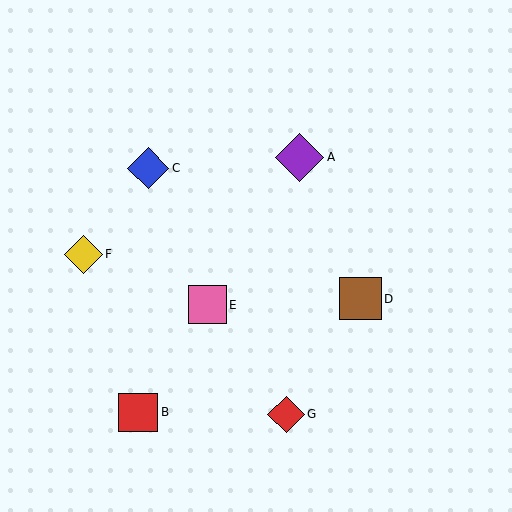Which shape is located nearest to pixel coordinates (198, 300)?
The pink square (labeled E) at (207, 305) is nearest to that location.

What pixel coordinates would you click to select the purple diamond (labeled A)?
Click at (300, 157) to select the purple diamond A.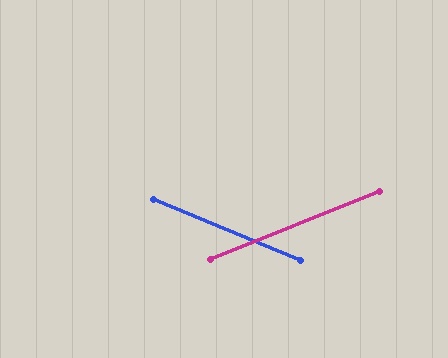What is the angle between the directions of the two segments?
Approximately 44 degrees.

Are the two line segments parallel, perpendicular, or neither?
Neither parallel nor perpendicular — they differ by about 44°.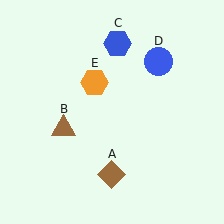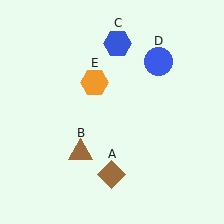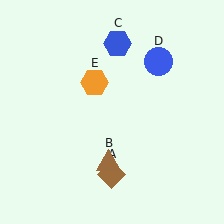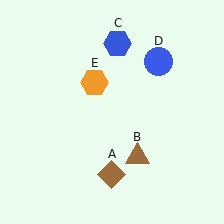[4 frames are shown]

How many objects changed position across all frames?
1 object changed position: brown triangle (object B).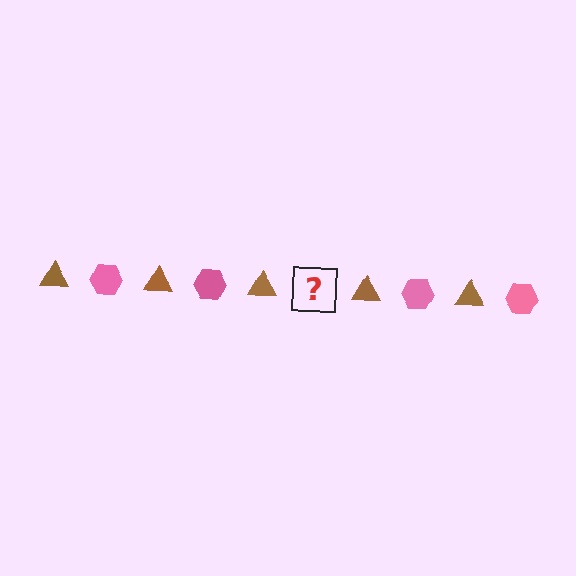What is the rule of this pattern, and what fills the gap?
The rule is that the pattern alternates between brown triangle and pink hexagon. The gap should be filled with a pink hexagon.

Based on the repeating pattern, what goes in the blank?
The blank should be a pink hexagon.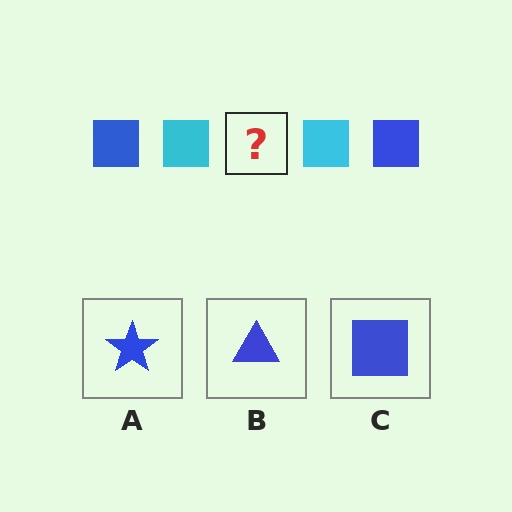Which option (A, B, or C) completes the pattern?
C.